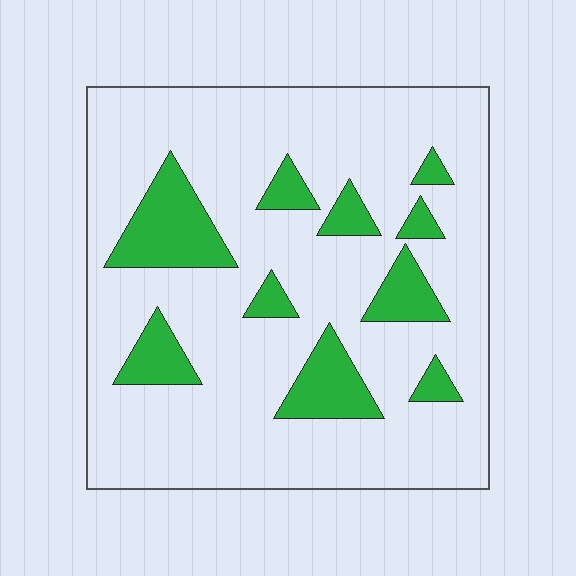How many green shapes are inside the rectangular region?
10.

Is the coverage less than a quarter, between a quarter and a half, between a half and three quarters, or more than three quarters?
Less than a quarter.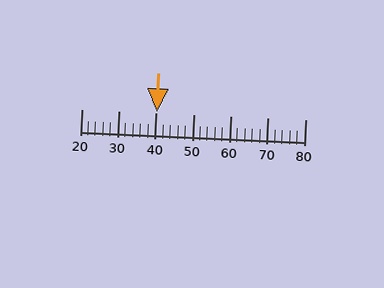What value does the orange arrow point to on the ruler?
The orange arrow points to approximately 40.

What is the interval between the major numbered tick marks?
The major tick marks are spaced 10 units apart.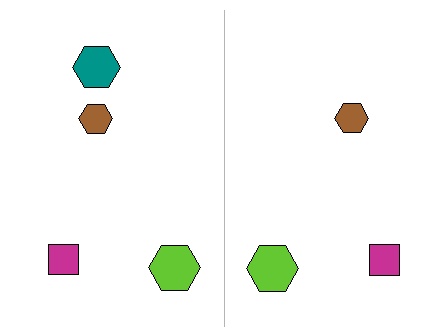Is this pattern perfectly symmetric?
No, the pattern is not perfectly symmetric. A teal hexagon is missing from the right side.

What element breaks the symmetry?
A teal hexagon is missing from the right side.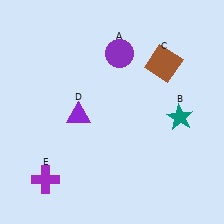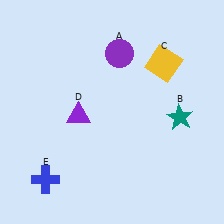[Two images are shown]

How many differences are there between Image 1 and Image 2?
There are 2 differences between the two images.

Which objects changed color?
C changed from brown to yellow. E changed from purple to blue.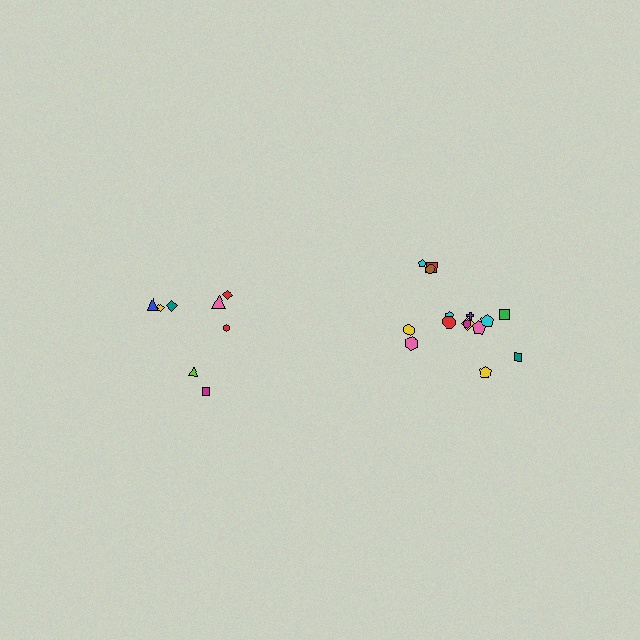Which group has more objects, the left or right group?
The right group.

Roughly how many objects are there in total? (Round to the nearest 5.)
Roughly 25 objects in total.